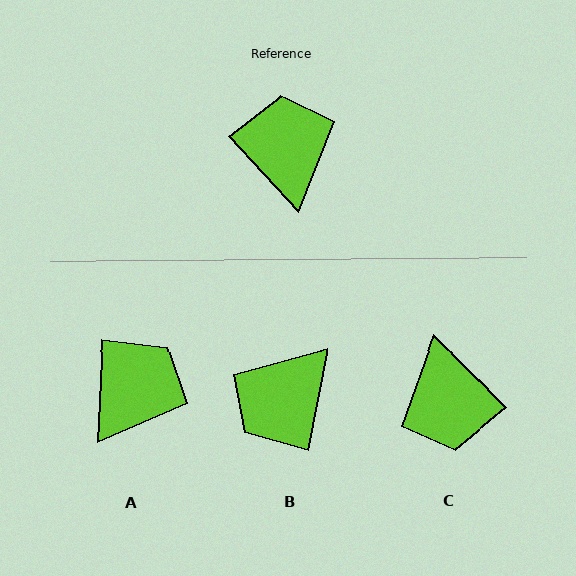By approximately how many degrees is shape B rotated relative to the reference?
Approximately 126 degrees counter-clockwise.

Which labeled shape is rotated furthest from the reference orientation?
C, about 179 degrees away.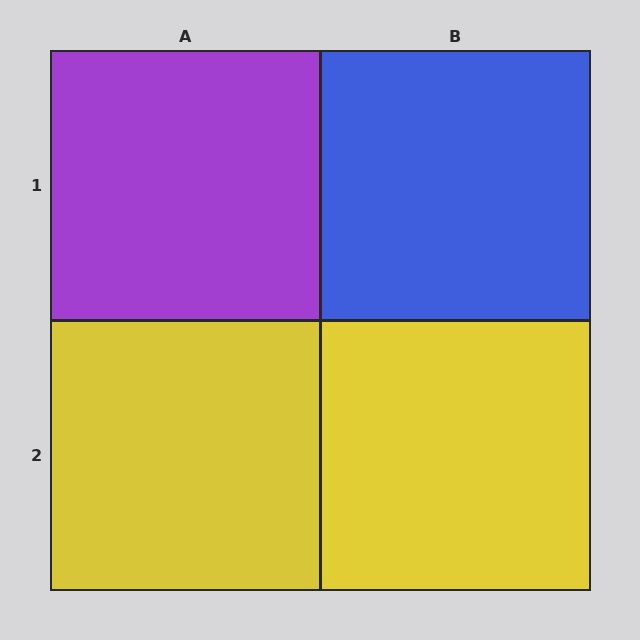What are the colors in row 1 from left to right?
Purple, blue.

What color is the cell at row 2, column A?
Yellow.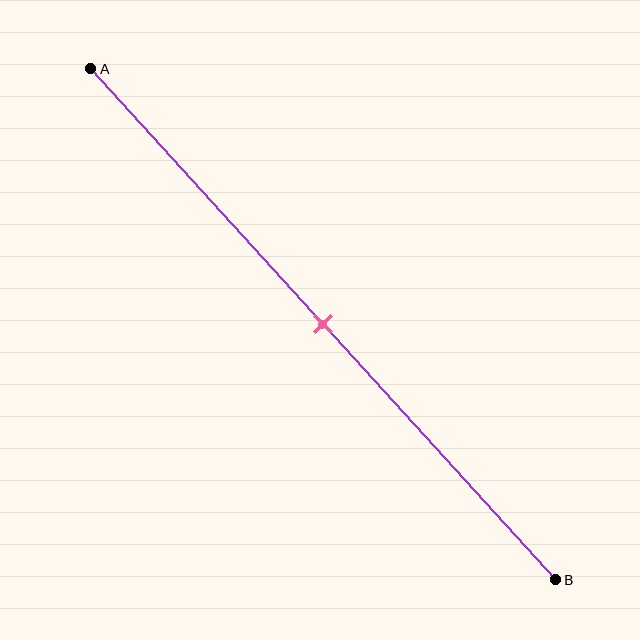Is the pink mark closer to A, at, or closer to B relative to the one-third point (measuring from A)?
The pink mark is closer to point B than the one-third point of segment AB.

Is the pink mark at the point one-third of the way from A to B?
No, the mark is at about 50% from A, not at the 33% one-third point.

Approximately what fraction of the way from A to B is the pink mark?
The pink mark is approximately 50% of the way from A to B.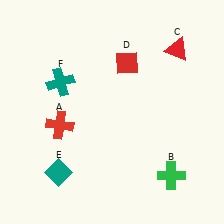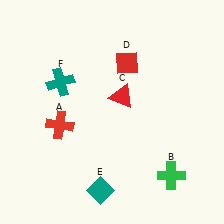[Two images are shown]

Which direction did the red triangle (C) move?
The red triangle (C) moved left.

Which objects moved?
The objects that moved are: the red triangle (C), the teal diamond (E).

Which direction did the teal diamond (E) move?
The teal diamond (E) moved right.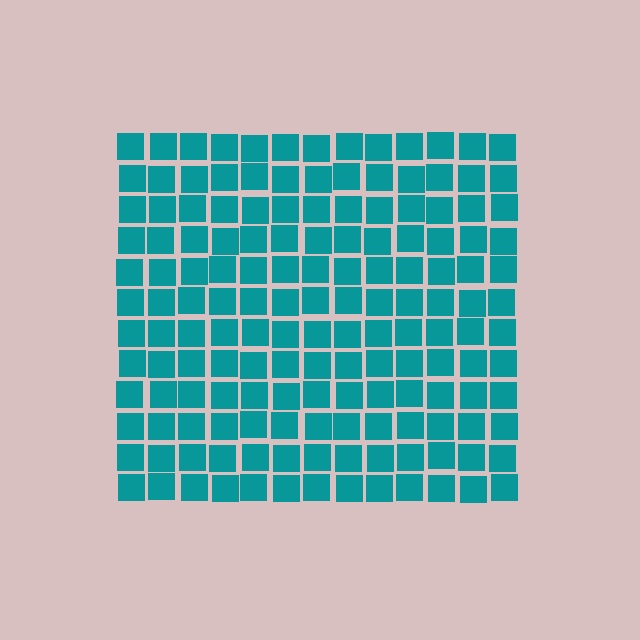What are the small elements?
The small elements are squares.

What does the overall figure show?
The overall figure shows a square.